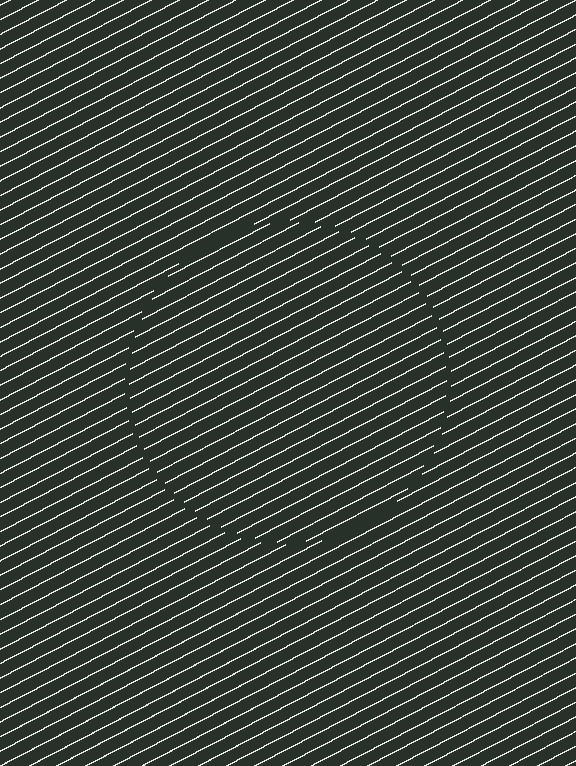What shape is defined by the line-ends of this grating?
An illusory circle. The interior of the shape contains the same grating, shifted by half a period — the contour is defined by the phase discontinuity where line-ends from the inner and outer gratings abut.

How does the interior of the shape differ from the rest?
The interior of the shape contains the same grating, shifted by half a period — the contour is defined by the phase discontinuity where line-ends from the inner and outer gratings abut.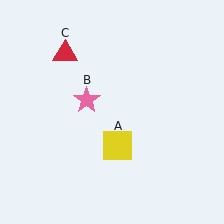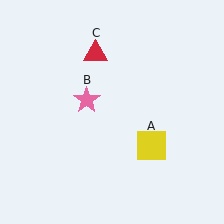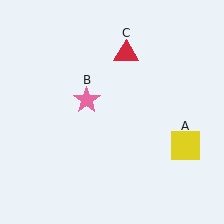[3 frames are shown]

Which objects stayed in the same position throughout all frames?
Pink star (object B) remained stationary.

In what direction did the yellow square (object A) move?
The yellow square (object A) moved right.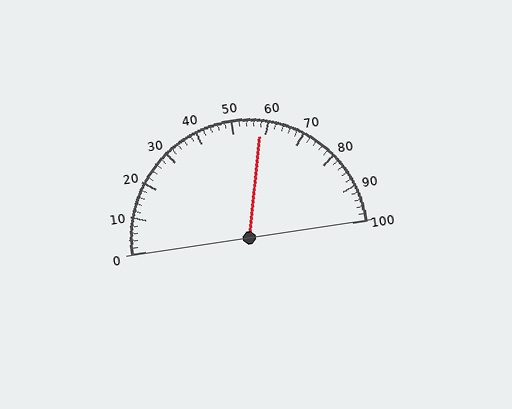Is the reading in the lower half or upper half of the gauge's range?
The reading is in the upper half of the range (0 to 100).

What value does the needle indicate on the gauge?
The needle indicates approximately 58.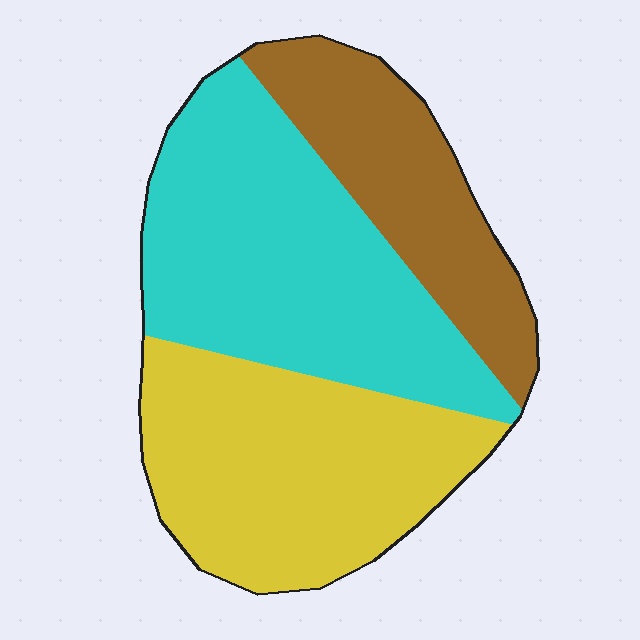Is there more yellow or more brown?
Yellow.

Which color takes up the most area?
Cyan, at roughly 40%.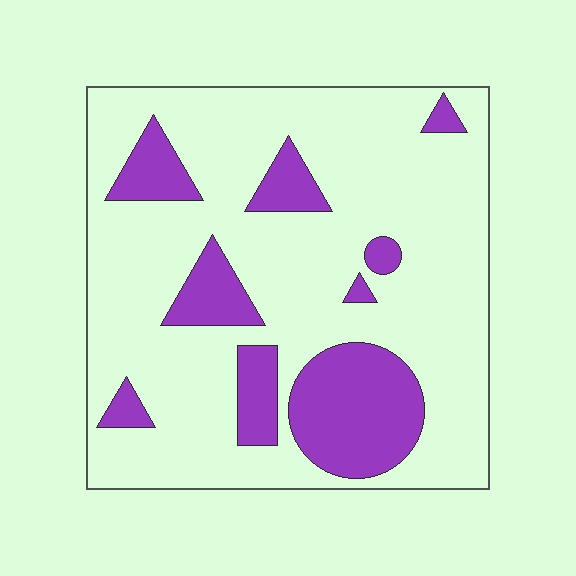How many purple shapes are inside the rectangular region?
9.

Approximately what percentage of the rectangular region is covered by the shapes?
Approximately 20%.